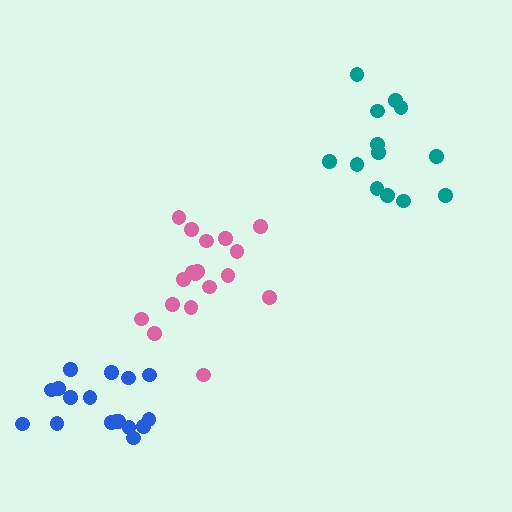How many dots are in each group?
Group 1: 18 dots, Group 2: 13 dots, Group 3: 17 dots (48 total).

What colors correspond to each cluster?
The clusters are colored: pink, teal, blue.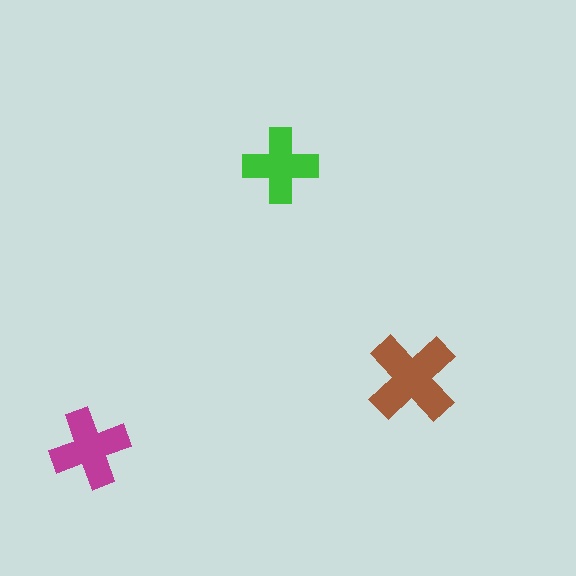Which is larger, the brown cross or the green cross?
The brown one.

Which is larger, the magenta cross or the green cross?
The magenta one.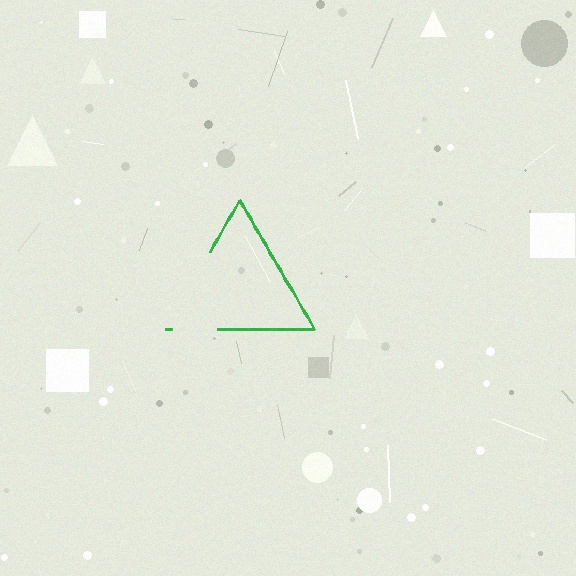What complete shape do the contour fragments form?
The contour fragments form a triangle.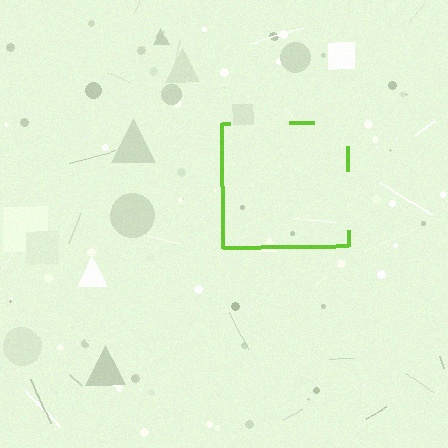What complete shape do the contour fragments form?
The contour fragments form a square.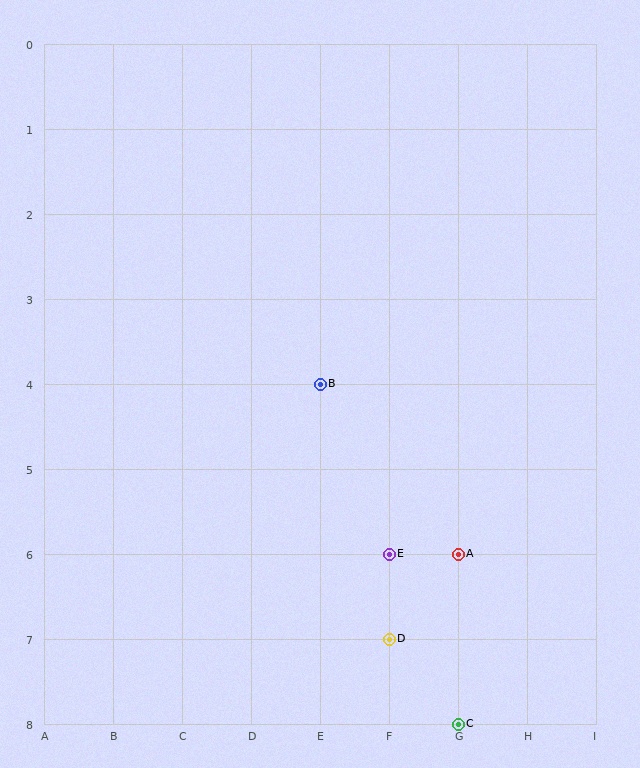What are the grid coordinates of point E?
Point E is at grid coordinates (F, 6).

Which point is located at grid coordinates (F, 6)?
Point E is at (F, 6).